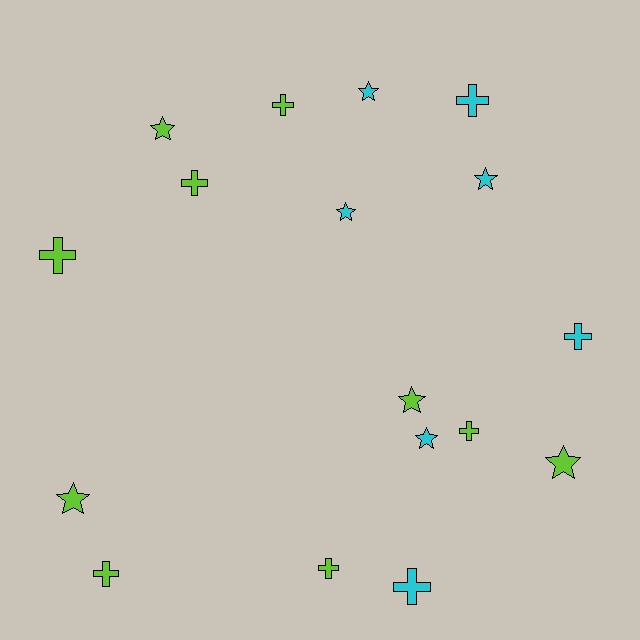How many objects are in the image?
There are 17 objects.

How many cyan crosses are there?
There are 3 cyan crosses.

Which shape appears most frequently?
Cross, with 9 objects.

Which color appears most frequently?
Lime, with 10 objects.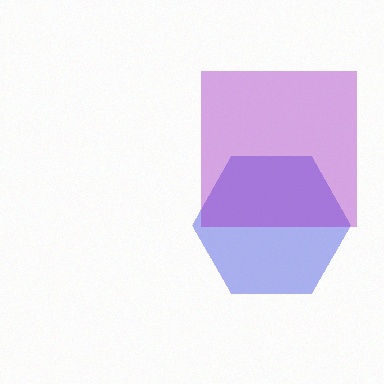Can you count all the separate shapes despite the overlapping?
Yes, there are 2 separate shapes.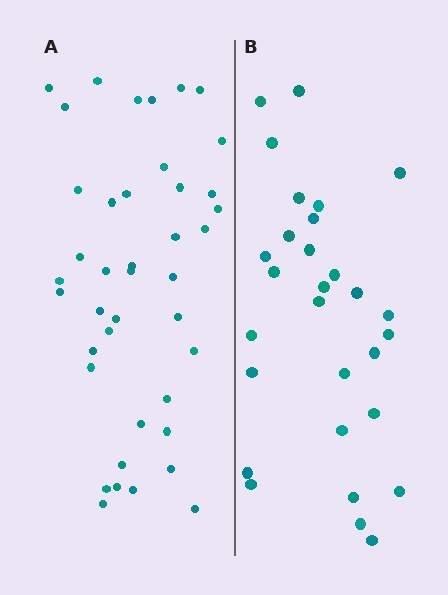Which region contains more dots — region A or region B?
Region A (the left region) has more dots.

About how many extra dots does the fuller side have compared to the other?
Region A has roughly 12 or so more dots than region B.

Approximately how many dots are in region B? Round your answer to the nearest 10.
About 30 dots. (The exact count is 29, which rounds to 30.)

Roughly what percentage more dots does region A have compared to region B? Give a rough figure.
About 40% more.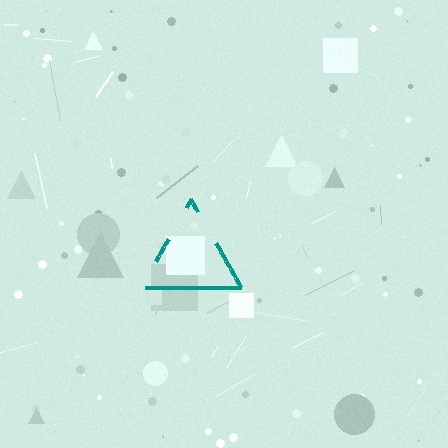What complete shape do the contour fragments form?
The contour fragments form a triangle.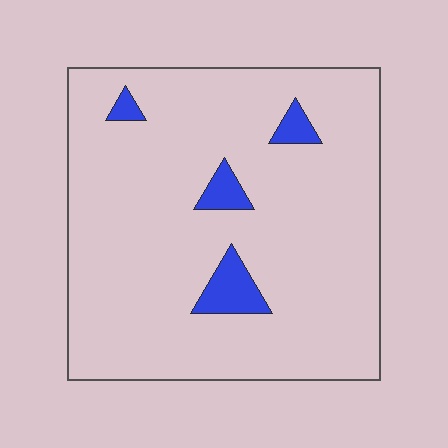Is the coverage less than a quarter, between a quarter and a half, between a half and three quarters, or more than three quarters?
Less than a quarter.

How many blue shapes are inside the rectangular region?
4.